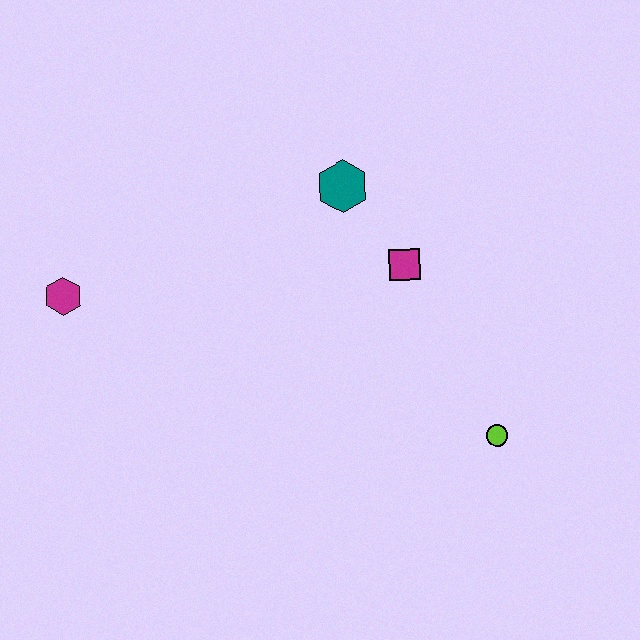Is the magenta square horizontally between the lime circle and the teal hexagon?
Yes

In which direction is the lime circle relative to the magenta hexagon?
The lime circle is to the right of the magenta hexagon.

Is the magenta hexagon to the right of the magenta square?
No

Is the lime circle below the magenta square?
Yes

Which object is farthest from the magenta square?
The magenta hexagon is farthest from the magenta square.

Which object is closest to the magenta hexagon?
The teal hexagon is closest to the magenta hexagon.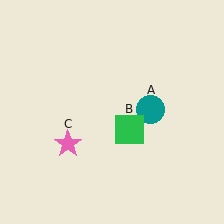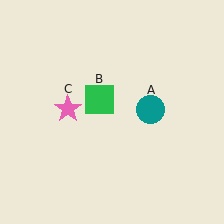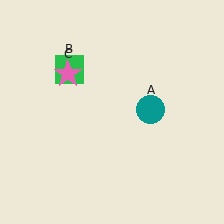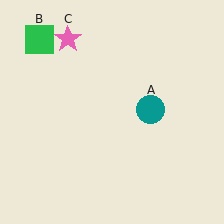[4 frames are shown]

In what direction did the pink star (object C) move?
The pink star (object C) moved up.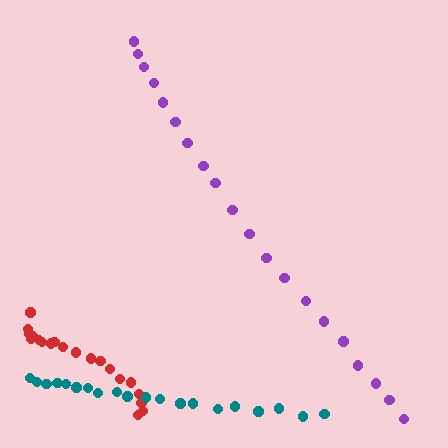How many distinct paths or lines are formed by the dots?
There are 3 distinct paths.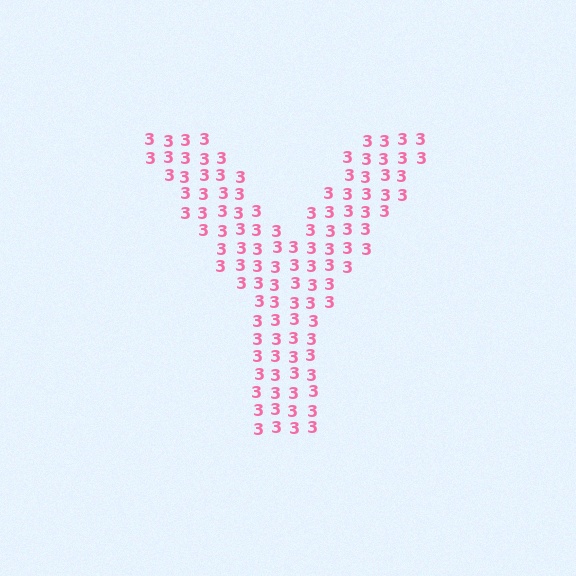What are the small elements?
The small elements are digit 3's.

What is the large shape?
The large shape is the letter Y.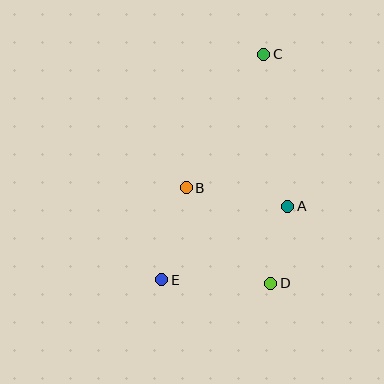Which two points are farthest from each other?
Points C and E are farthest from each other.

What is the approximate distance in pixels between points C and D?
The distance between C and D is approximately 229 pixels.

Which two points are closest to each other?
Points A and D are closest to each other.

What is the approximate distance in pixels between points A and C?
The distance between A and C is approximately 154 pixels.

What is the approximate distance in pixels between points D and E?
The distance between D and E is approximately 109 pixels.